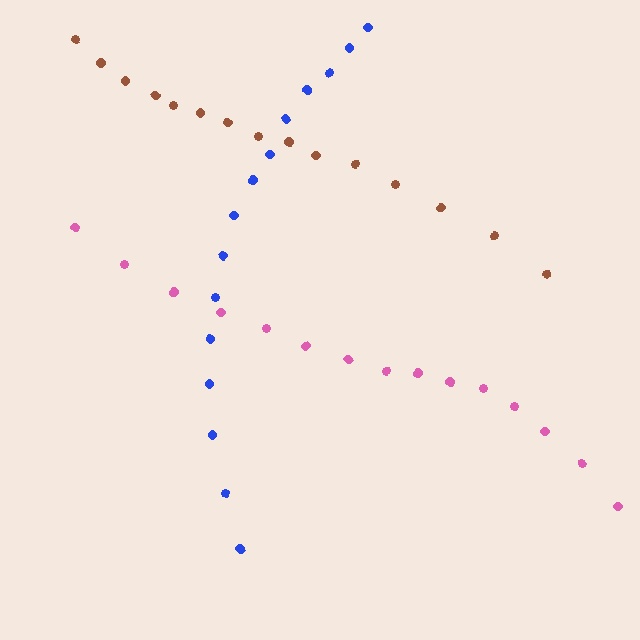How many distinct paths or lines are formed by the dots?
There are 3 distinct paths.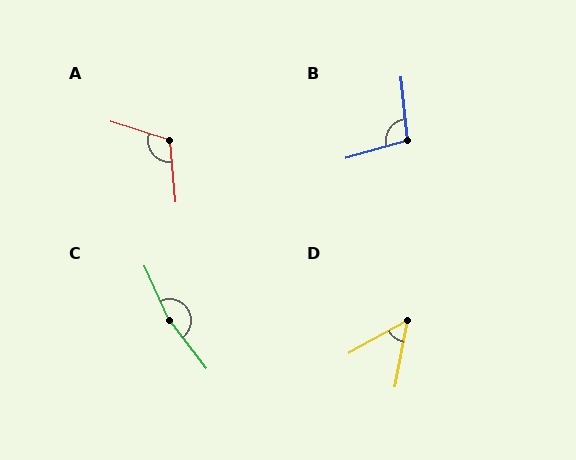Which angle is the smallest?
D, at approximately 50 degrees.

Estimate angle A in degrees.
Approximately 113 degrees.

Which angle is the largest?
C, at approximately 167 degrees.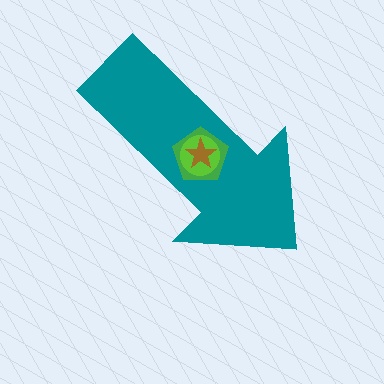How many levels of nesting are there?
4.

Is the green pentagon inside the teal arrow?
Yes.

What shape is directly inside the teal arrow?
The green pentagon.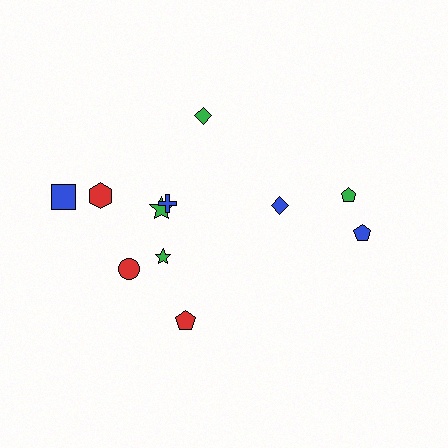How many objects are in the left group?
There are 8 objects.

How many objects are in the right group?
There are 3 objects.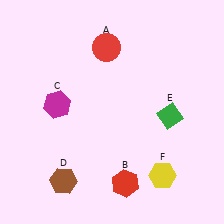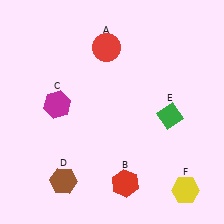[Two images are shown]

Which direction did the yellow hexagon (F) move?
The yellow hexagon (F) moved right.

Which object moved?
The yellow hexagon (F) moved right.